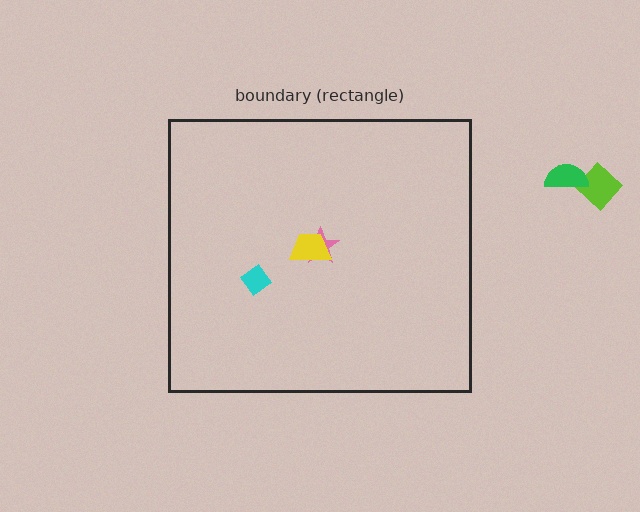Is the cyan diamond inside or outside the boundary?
Inside.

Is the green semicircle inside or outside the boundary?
Outside.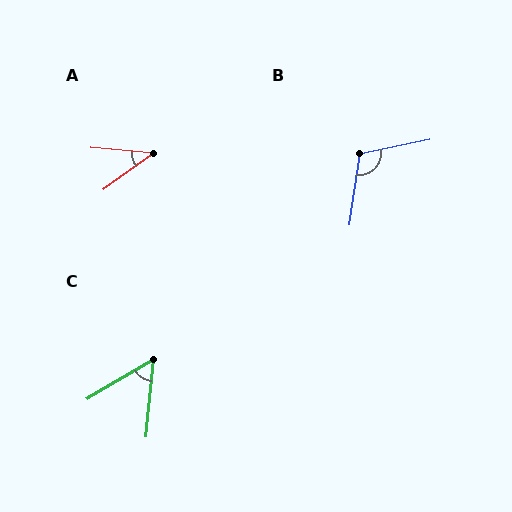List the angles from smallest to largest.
A (41°), C (54°), B (110°).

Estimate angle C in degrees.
Approximately 54 degrees.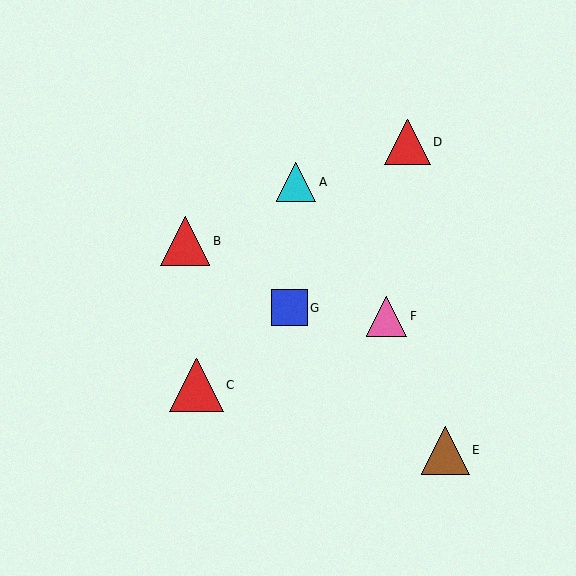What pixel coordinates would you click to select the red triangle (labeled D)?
Click at (407, 142) to select the red triangle D.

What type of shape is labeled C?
Shape C is a red triangle.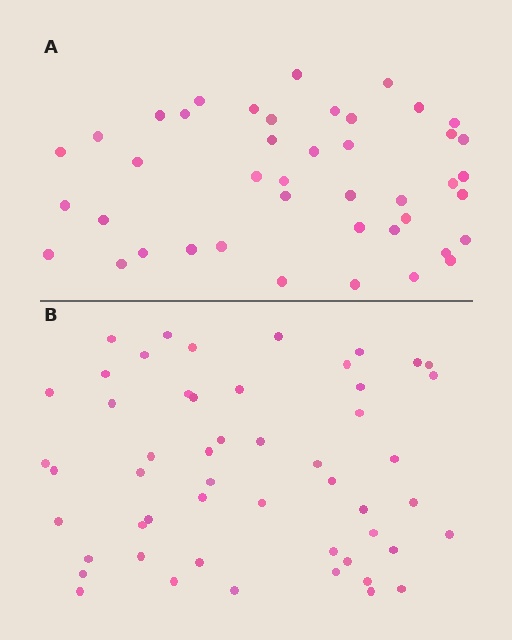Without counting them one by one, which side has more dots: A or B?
Region B (the bottom region) has more dots.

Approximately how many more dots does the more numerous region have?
Region B has roughly 8 or so more dots than region A.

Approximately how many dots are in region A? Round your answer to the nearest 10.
About 40 dots. (The exact count is 43, which rounds to 40.)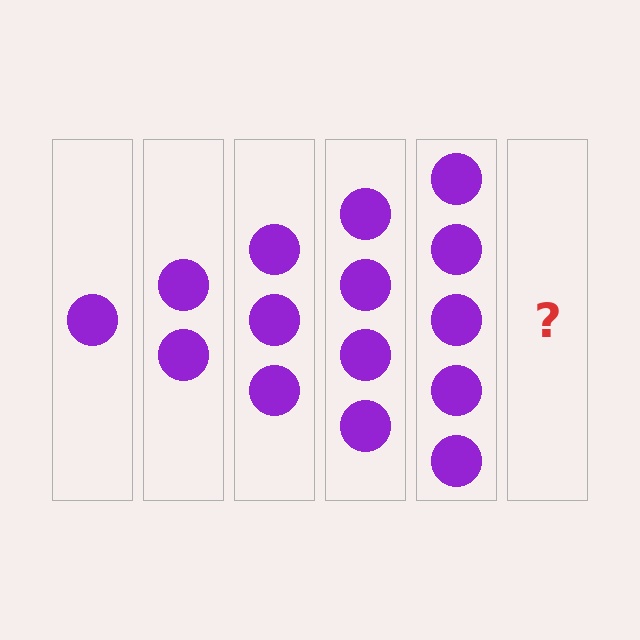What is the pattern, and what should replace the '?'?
The pattern is that each step adds one more circle. The '?' should be 6 circles.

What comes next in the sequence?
The next element should be 6 circles.